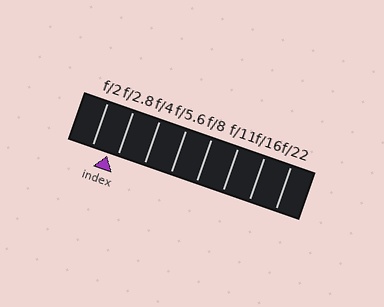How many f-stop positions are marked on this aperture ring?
There are 8 f-stop positions marked.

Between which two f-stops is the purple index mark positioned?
The index mark is between f/2 and f/2.8.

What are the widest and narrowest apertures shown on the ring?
The widest aperture shown is f/2 and the narrowest is f/22.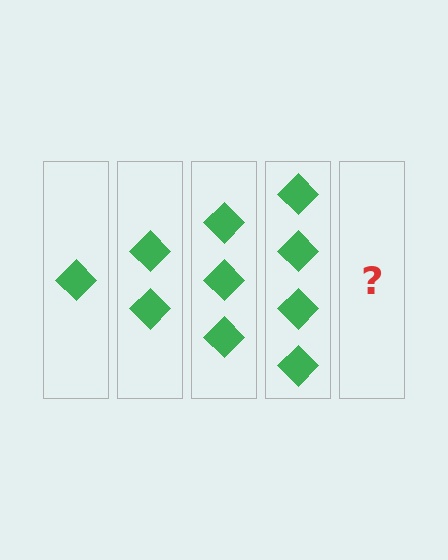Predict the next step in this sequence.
The next step is 5 diamonds.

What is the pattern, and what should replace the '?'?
The pattern is that each step adds one more diamond. The '?' should be 5 diamonds.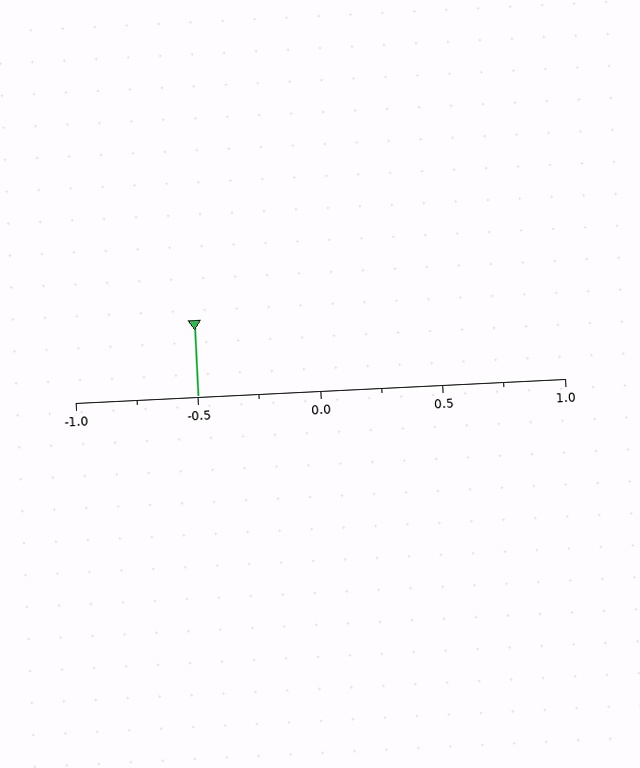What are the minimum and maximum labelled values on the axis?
The axis runs from -1.0 to 1.0.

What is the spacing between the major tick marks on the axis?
The major ticks are spaced 0.5 apart.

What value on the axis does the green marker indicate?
The marker indicates approximately -0.5.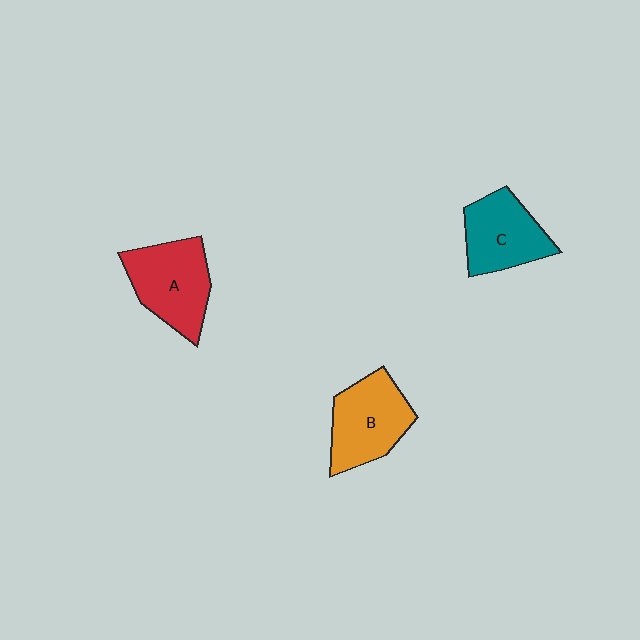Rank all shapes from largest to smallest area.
From largest to smallest: A (red), B (orange), C (teal).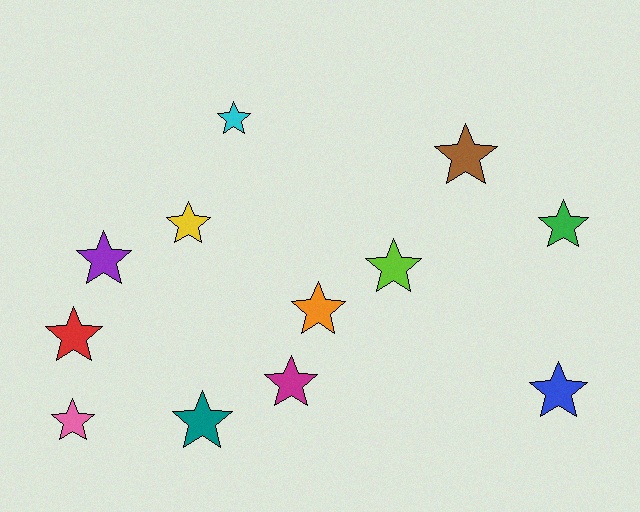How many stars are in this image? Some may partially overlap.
There are 12 stars.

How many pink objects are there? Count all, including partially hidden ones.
There is 1 pink object.